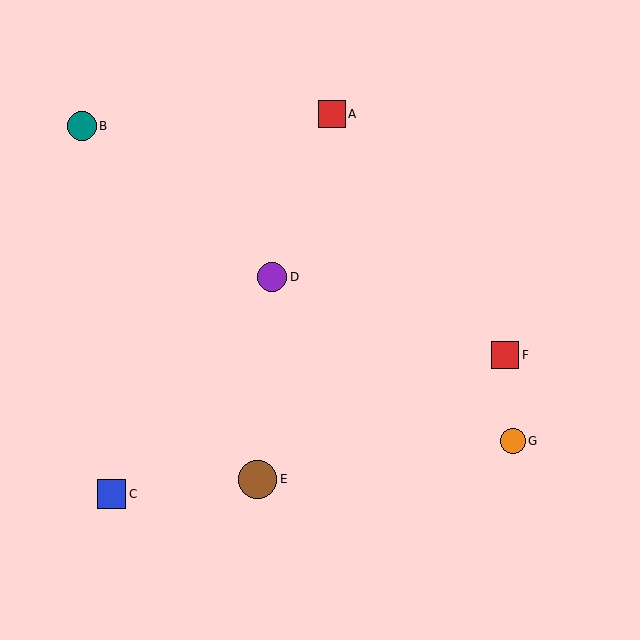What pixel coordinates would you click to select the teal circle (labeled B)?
Click at (82, 126) to select the teal circle B.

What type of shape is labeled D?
Shape D is a purple circle.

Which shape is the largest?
The brown circle (labeled E) is the largest.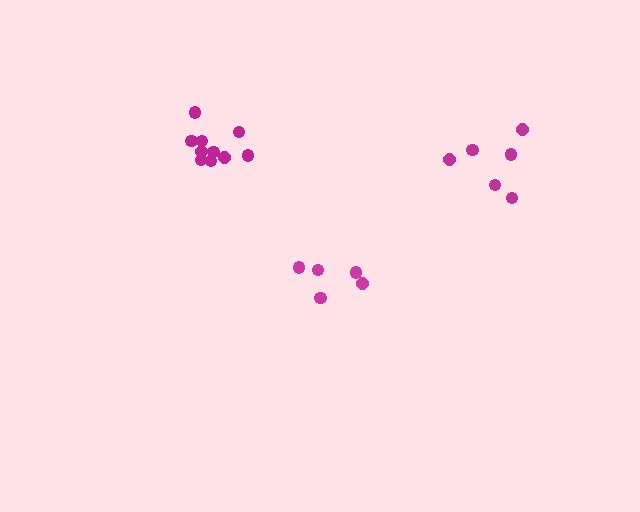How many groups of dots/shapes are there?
There are 3 groups.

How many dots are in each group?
Group 1: 5 dots, Group 2: 6 dots, Group 3: 10 dots (21 total).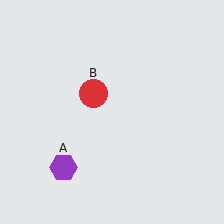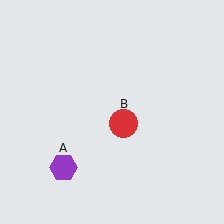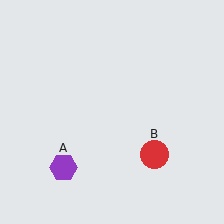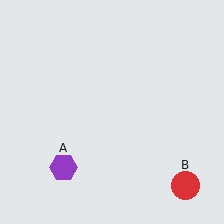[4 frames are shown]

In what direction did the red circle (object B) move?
The red circle (object B) moved down and to the right.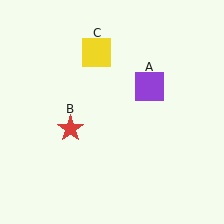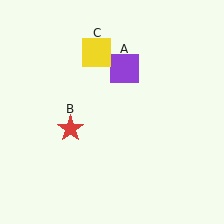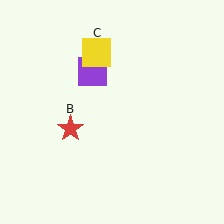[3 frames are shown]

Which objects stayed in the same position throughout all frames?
Red star (object B) and yellow square (object C) remained stationary.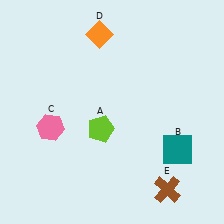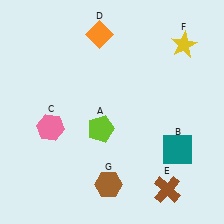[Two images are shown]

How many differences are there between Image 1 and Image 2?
There are 2 differences between the two images.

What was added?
A yellow star (F), a brown hexagon (G) were added in Image 2.